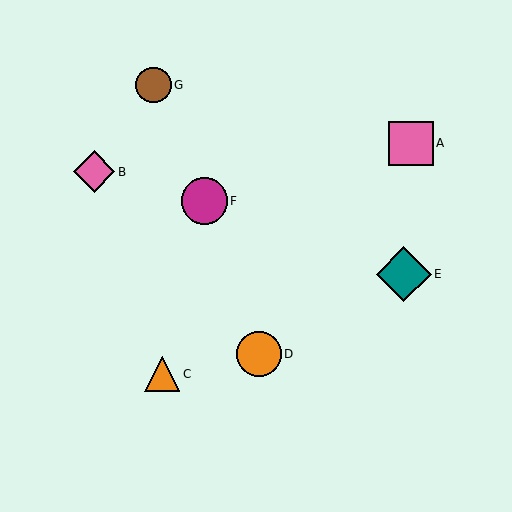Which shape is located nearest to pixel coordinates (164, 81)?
The brown circle (labeled G) at (154, 85) is nearest to that location.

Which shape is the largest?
The teal diamond (labeled E) is the largest.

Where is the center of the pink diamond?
The center of the pink diamond is at (94, 172).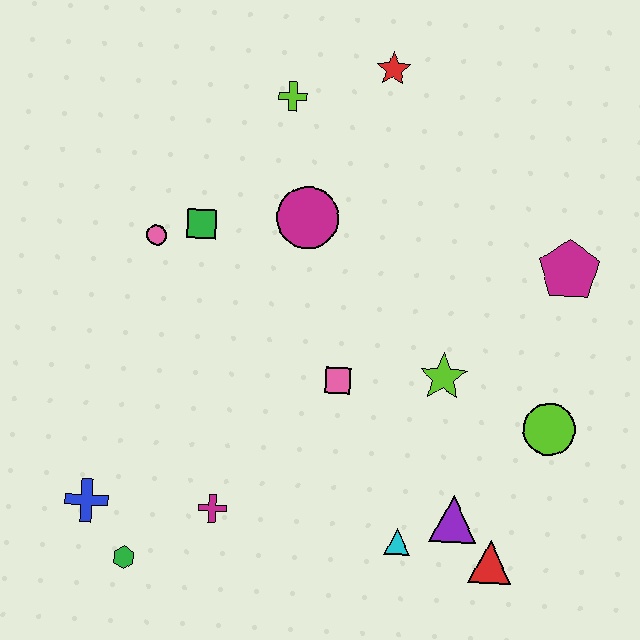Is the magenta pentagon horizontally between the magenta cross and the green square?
No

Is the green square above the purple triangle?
Yes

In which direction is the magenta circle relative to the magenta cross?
The magenta circle is above the magenta cross.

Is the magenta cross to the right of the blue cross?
Yes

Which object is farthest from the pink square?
The red star is farthest from the pink square.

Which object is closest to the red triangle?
The purple triangle is closest to the red triangle.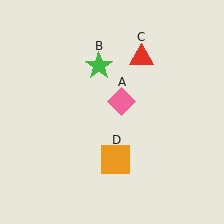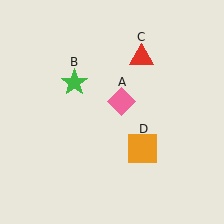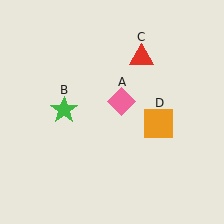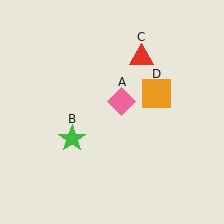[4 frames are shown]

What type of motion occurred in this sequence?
The green star (object B), orange square (object D) rotated counterclockwise around the center of the scene.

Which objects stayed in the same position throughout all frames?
Pink diamond (object A) and red triangle (object C) remained stationary.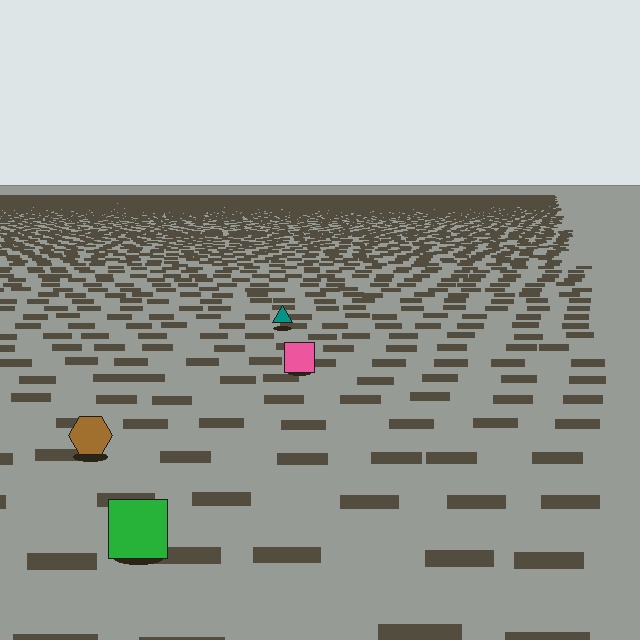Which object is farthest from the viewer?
The teal triangle is farthest from the viewer. It appears smaller and the ground texture around it is denser.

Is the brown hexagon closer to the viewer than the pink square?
Yes. The brown hexagon is closer — you can tell from the texture gradient: the ground texture is coarser near it.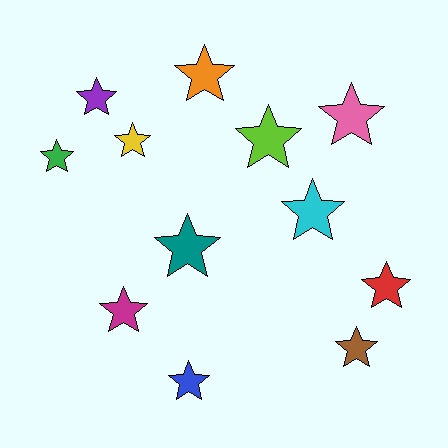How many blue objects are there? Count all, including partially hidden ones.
There is 1 blue object.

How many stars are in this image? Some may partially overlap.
There are 12 stars.